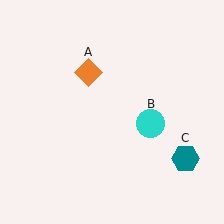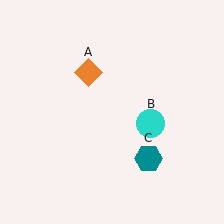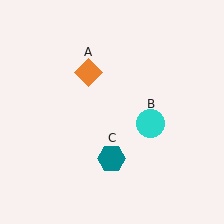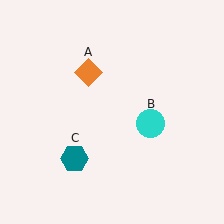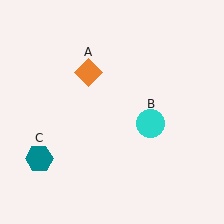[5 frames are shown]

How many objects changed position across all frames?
1 object changed position: teal hexagon (object C).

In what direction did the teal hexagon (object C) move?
The teal hexagon (object C) moved left.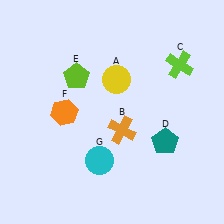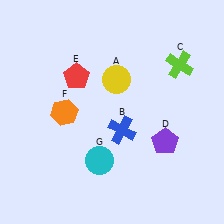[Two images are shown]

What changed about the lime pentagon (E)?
In Image 1, E is lime. In Image 2, it changed to red.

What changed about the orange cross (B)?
In Image 1, B is orange. In Image 2, it changed to blue.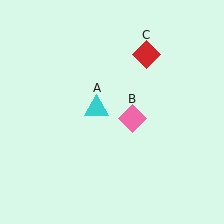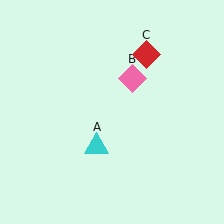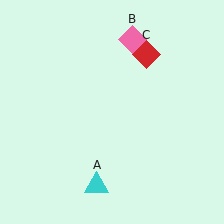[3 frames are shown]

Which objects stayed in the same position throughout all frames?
Red diamond (object C) remained stationary.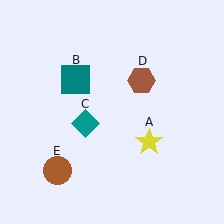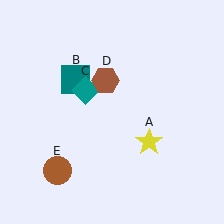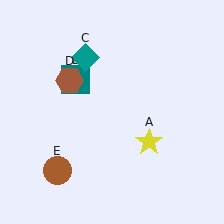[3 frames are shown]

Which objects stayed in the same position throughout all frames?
Yellow star (object A) and teal square (object B) and brown circle (object E) remained stationary.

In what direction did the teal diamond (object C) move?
The teal diamond (object C) moved up.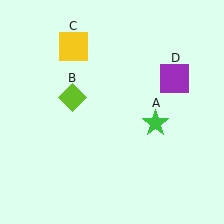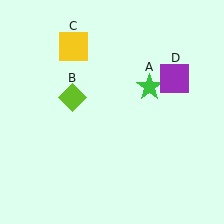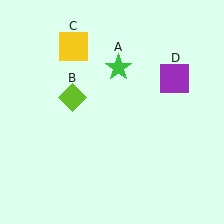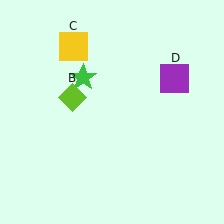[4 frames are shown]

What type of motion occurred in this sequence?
The green star (object A) rotated counterclockwise around the center of the scene.